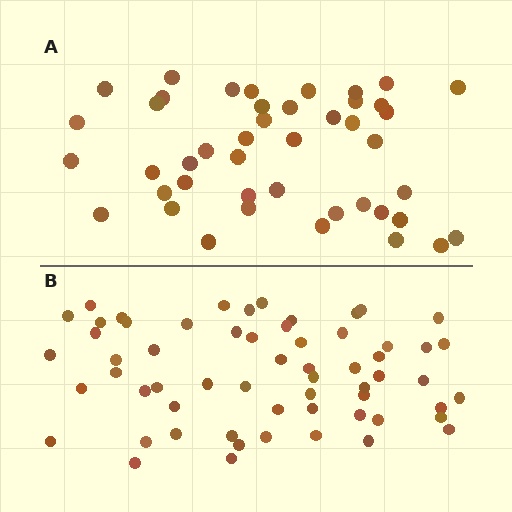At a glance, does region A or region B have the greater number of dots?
Region B (the bottom region) has more dots.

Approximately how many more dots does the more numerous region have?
Region B has approximately 15 more dots than region A.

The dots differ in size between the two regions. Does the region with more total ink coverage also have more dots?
No. Region A has more total ink coverage because its dots are larger, but region B actually contains more individual dots. Total area can be misleading — the number of items is what matters here.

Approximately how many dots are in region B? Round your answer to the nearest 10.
About 60 dots.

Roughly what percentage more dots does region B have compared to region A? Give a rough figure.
About 35% more.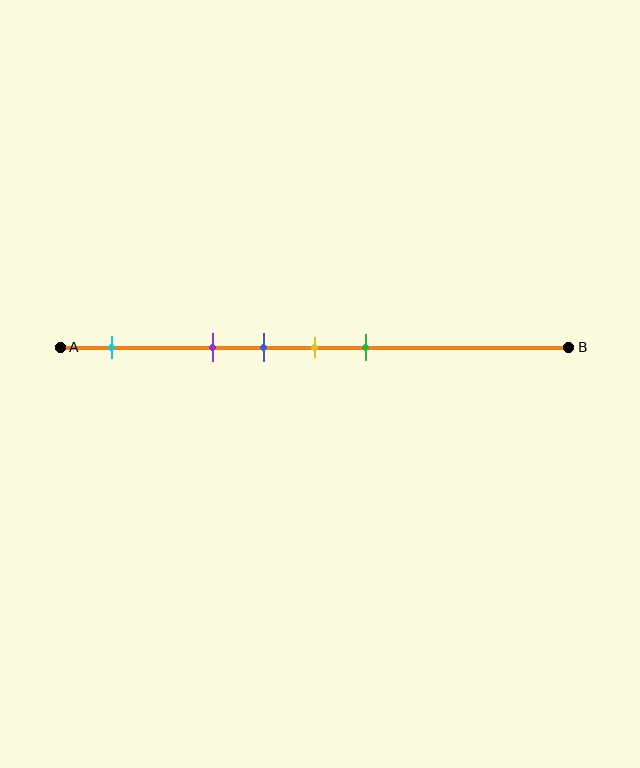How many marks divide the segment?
There are 5 marks dividing the segment.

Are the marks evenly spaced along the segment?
No, the marks are not evenly spaced.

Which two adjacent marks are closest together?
The blue and yellow marks are the closest adjacent pair.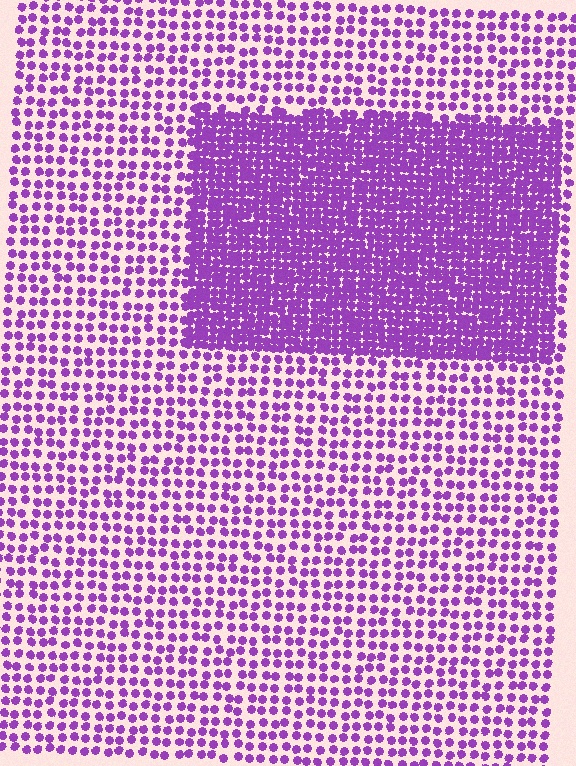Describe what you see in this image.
The image contains small purple elements arranged at two different densities. A rectangle-shaped region is visible where the elements are more densely packed than the surrounding area.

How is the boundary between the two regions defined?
The boundary is defined by a change in element density (approximately 2.4x ratio). All elements are the same color, size, and shape.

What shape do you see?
I see a rectangle.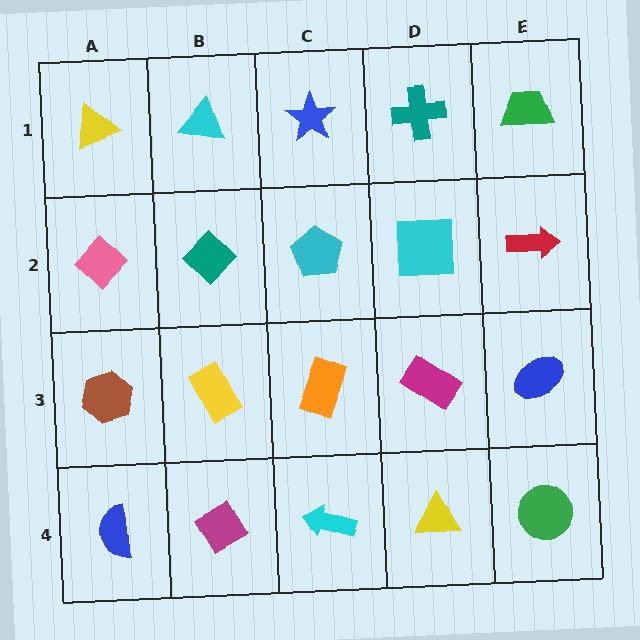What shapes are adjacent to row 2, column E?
A green trapezoid (row 1, column E), a blue ellipse (row 3, column E), a cyan square (row 2, column D).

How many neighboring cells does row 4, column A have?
2.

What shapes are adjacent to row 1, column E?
A red arrow (row 2, column E), a teal cross (row 1, column D).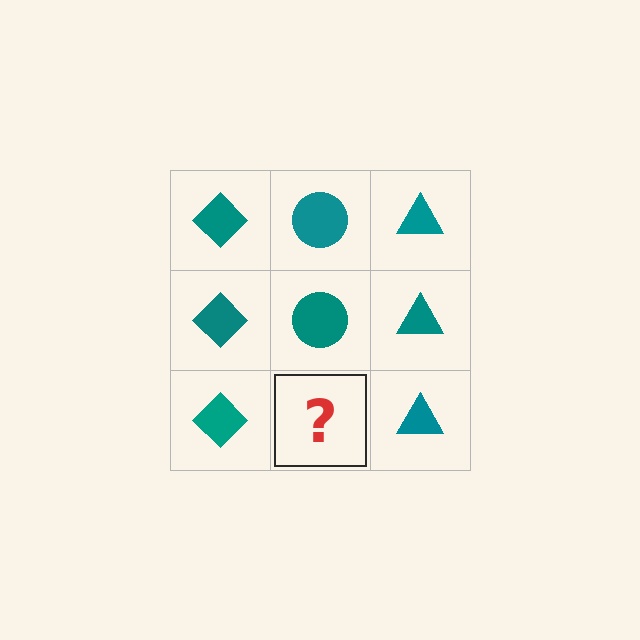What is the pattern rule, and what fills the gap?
The rule is that each column has a consistent shape. The gap should be filled with a teal circle.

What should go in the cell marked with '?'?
The missing cell should contain a teal circle.